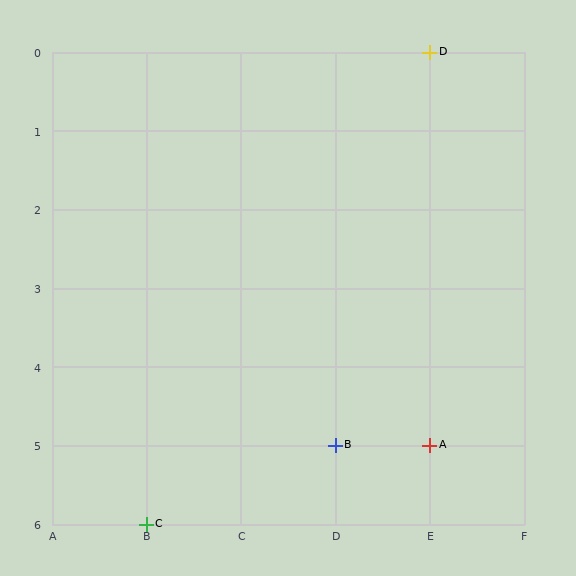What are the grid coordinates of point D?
Point D is at grid coordinates (E, 0).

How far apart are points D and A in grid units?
Points D and A are 5 rows apart.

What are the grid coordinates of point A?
Point A is at grid coordinates (E, 5).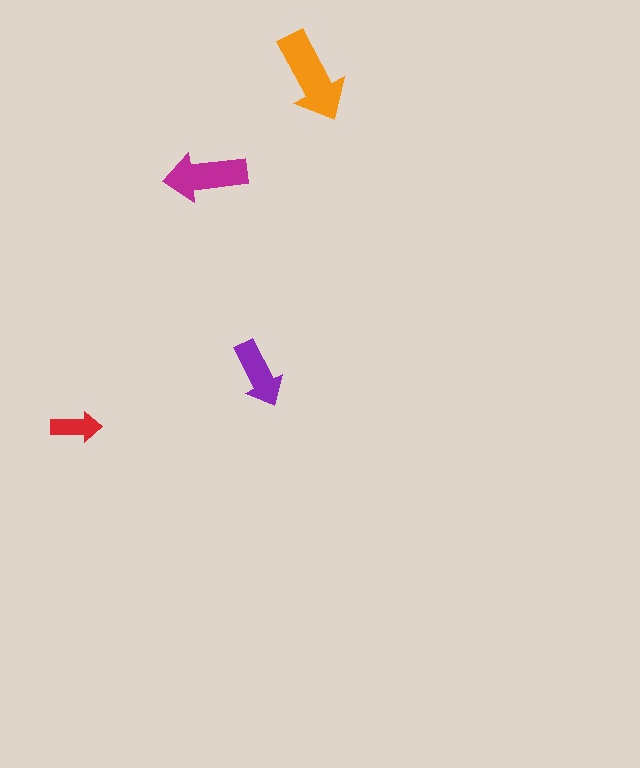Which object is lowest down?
The red arrow is bottommost.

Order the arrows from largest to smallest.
the orange one, the magenta one, the purple one, the red one.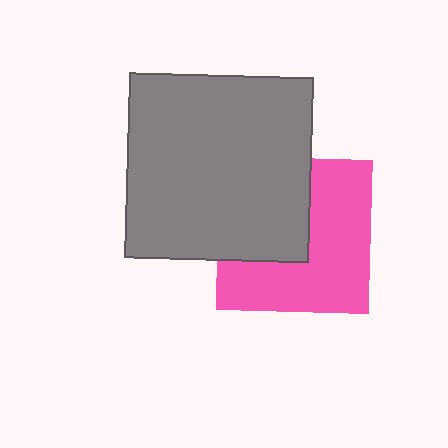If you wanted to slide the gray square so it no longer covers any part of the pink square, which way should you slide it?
Slide it toward the upper-left — that is the most direct way to separate the two shapes.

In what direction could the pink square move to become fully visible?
The pink square could move toward the lower-right. That would shift it out from behind the gray square entirely.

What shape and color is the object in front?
The object in front is a gray square.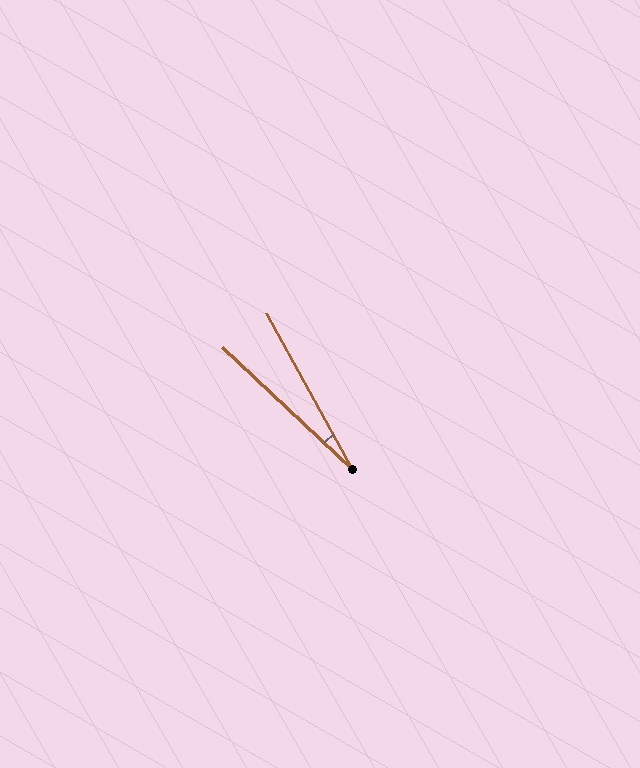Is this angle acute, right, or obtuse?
It is acute.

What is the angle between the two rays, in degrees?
Approximately 18 degrees.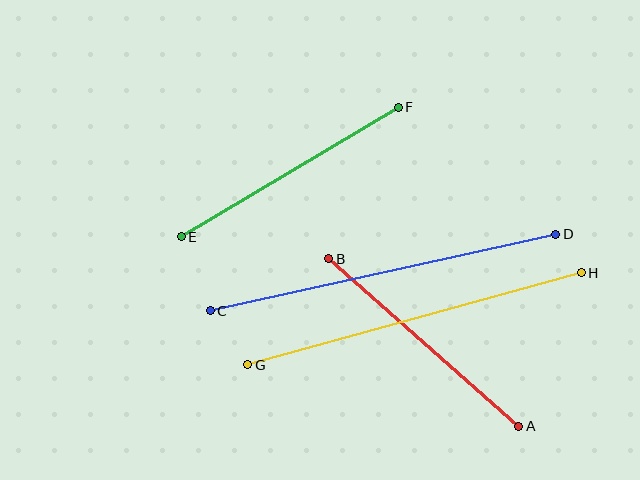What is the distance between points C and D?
The distance is approximately 354 pixels.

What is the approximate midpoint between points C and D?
The midpoint is at approximately (383, 272) pixels.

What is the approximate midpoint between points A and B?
The midpoint is at approximately (424, 343) pixels.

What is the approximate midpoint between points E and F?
The midpoint is at approximately (290, 172) pixels.